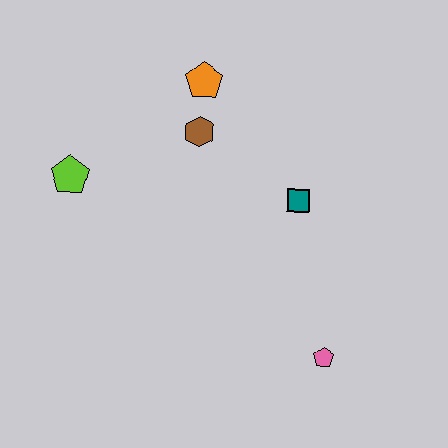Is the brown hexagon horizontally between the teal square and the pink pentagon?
No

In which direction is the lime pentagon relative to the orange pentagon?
The lime pentagon is to the left of the orange pentagon.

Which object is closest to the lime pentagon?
The brown hexagon is closest to the lime pentagon.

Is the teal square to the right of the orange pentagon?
Yes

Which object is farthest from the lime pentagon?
The pink pentagon is farthest from the lime pentagon.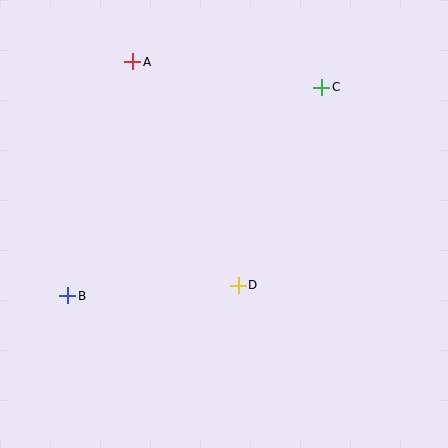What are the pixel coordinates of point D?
Point D is at (238, 285).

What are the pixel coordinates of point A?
Point A is at (133, 62).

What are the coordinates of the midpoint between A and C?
The midpoint between A and C is at (227, 74).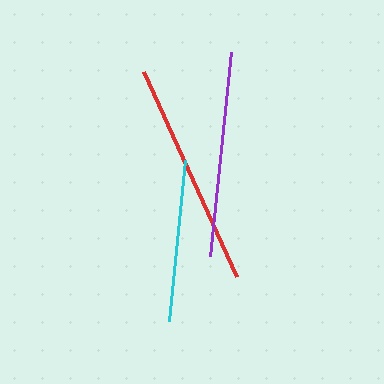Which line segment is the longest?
The red line is the longest at approximately 224 pixels.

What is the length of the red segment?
The red segment is approximately 224 pixels long.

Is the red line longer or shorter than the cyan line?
The red line is longer than the cyan line.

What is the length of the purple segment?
The purple segment is approximately 205 pixels long.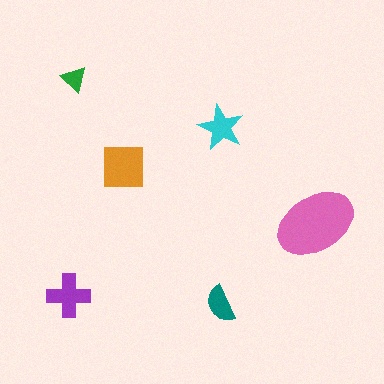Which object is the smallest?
The green triangle.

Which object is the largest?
The pink ellipse.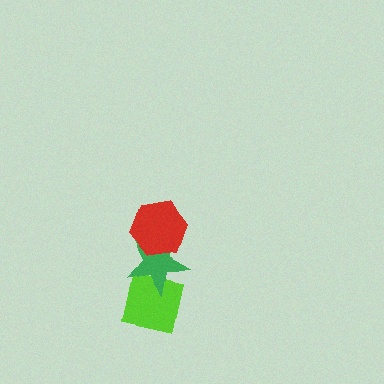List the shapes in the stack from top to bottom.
From top to bottom: the red hexagon, the green star, the lime square.